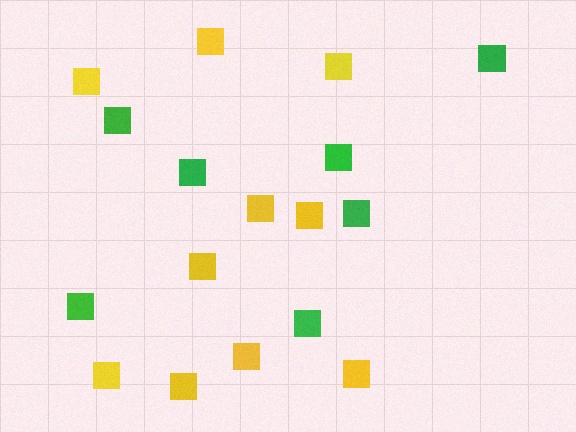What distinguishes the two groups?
There are 2 groups: one group of green squares (7) and one group of yellow squares (10).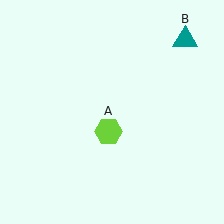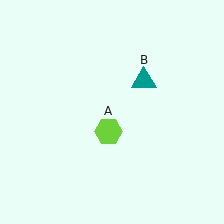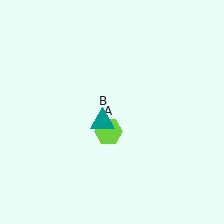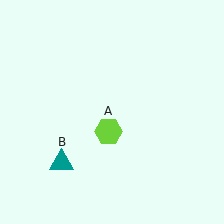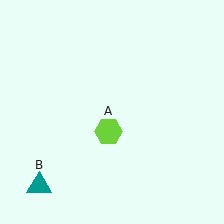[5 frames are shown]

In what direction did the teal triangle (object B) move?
The teal triangle (object B) moved down and to the left.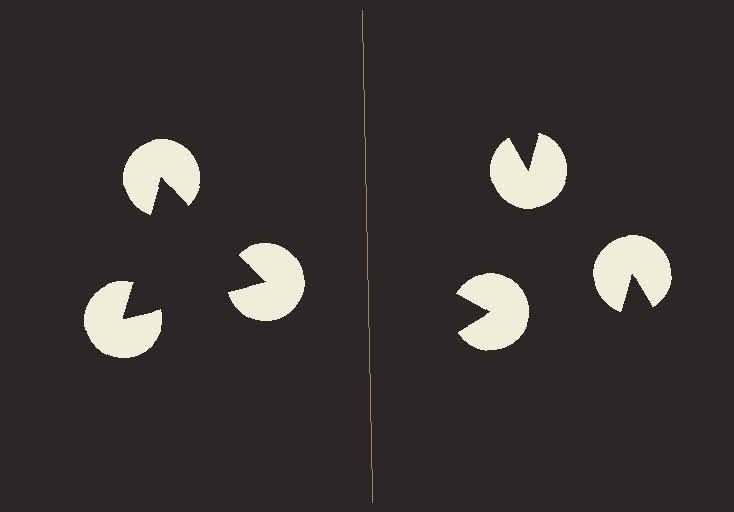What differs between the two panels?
The pac-man discs are positioned identically on both sides; only the wedge orientations differ. On the left they align to a triangle; on the right they are misaligned.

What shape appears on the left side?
An illusory triangle.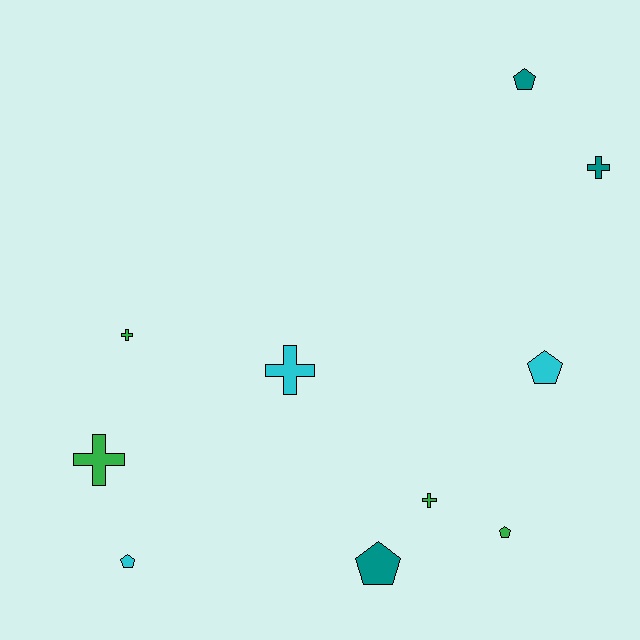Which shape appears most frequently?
Cross, with 5 objects.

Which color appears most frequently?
Green, with 4 objects.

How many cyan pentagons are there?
There are 2 cyan pentagons.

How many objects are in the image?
There are 10 objects.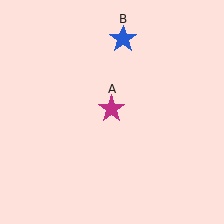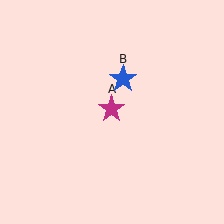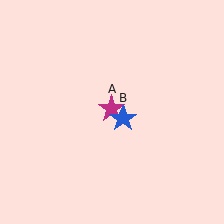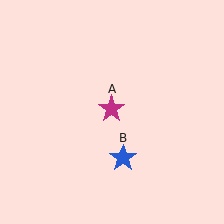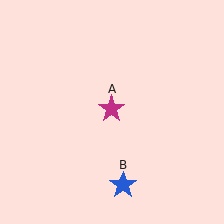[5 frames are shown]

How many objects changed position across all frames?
1 object changed position: blue star (object B).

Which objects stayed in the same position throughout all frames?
Magenta star (object A) remained stationary.